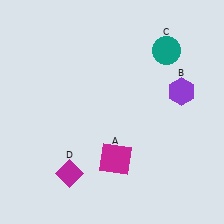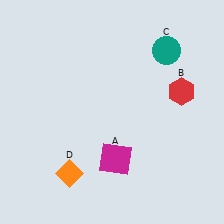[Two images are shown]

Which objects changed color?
B changed from purple to red. D changed from magenta to orange.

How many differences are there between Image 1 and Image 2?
There are 2 differences between the two images.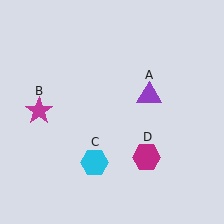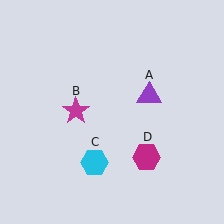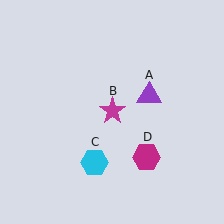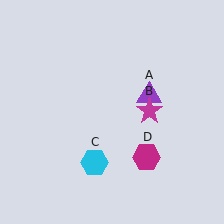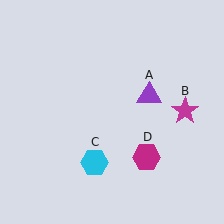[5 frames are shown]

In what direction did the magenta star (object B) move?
The magenta star (object B) moved right.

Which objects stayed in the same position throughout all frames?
Purple triangle (object A) and cyan hexagon (object C) and magenta hexagon (object D) remained stationary.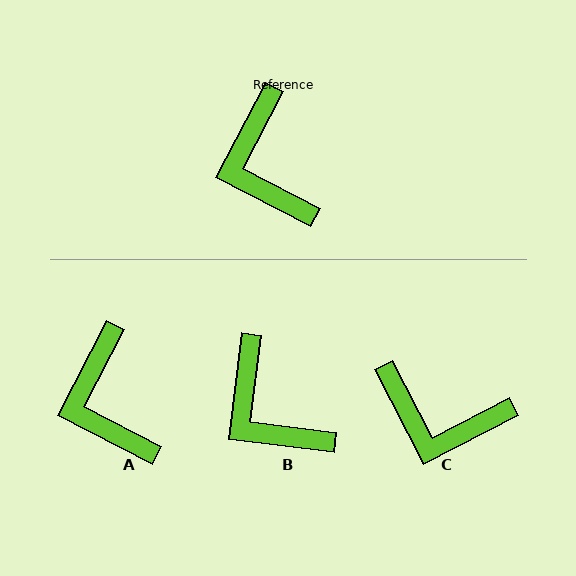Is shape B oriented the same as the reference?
No, it is off by about 20 degrees.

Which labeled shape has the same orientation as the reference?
A.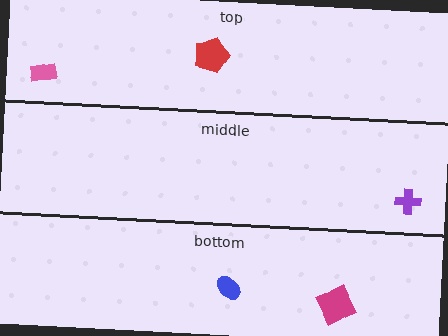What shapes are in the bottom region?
The magenta square, the blue ellipse.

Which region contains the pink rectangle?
The top region.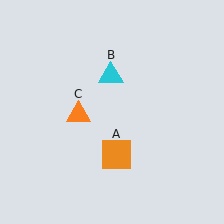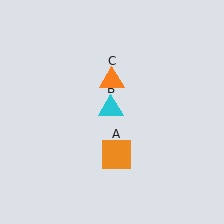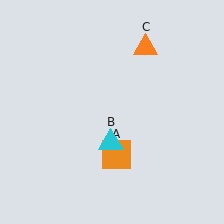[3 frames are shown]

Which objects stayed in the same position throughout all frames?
Orange square (object A) remained stationary.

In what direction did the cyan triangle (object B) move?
The cyan triangle (object B) moved down.